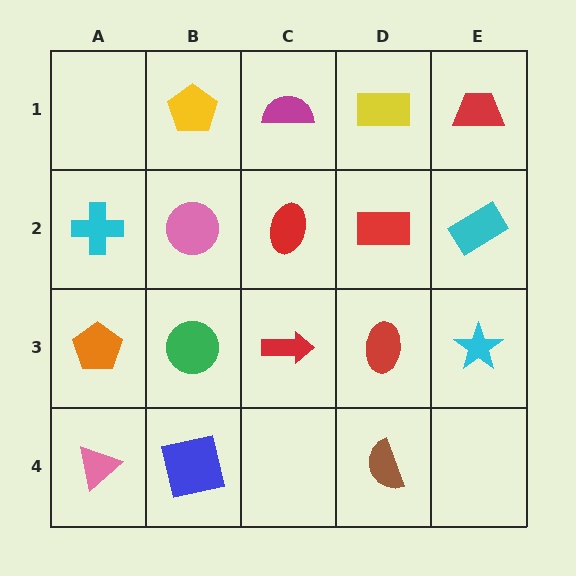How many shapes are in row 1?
4 shapes.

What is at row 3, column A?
An orange pentagon.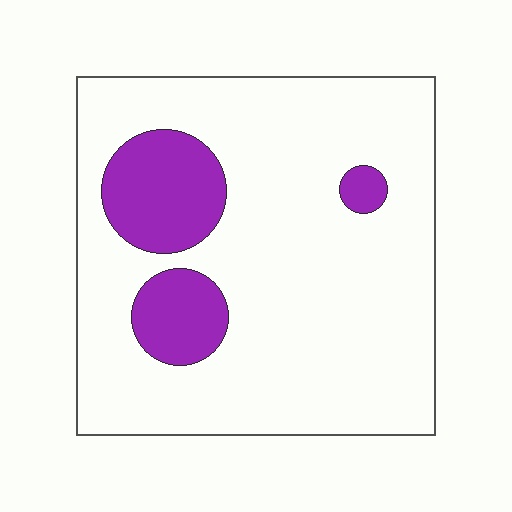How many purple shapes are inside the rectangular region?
3.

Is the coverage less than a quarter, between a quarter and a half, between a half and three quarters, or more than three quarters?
Less than a quarter.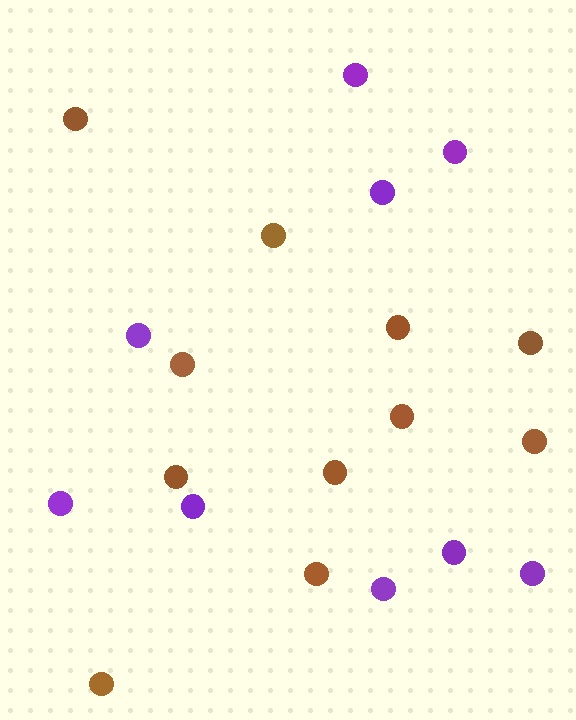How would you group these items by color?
There are 2 groups: one group of purple circles (9) and one group of brown circles (11).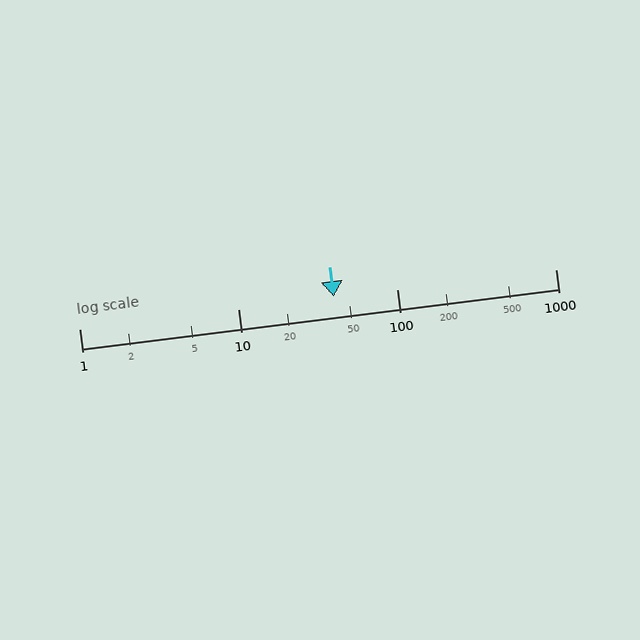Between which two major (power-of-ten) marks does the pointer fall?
The pointer is between 10 and 100.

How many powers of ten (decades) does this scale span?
The scale spans 3 decades, from 1 to 1000.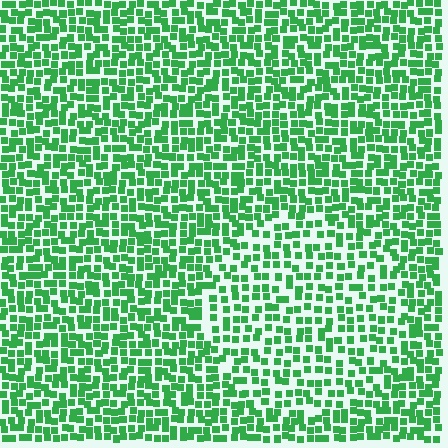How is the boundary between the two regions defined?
The boundary is defined by a change in element density (approximately 1.5x ratio). All elements are the same color, size, and shape.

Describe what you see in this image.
The image contains small green elements arranged at two different densities. A circle-shaped region is visible where the elements are less densely packed than the surrounding area.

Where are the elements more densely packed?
The elements are more densely packed outside the circle boundary.